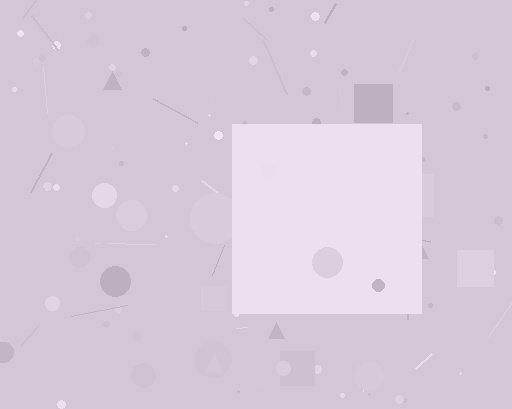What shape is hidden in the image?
A square is hidden in the image.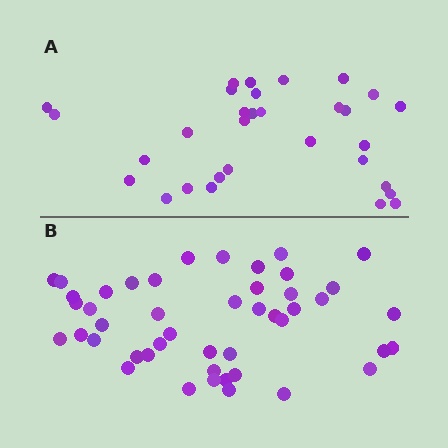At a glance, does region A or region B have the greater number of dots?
Region B (the bottom region) has more dots.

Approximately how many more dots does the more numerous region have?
Region B has approximately 15 more dots than region A.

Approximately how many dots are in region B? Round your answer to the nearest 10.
About 50 dots. (The exact count is 46, which rounds to 50.)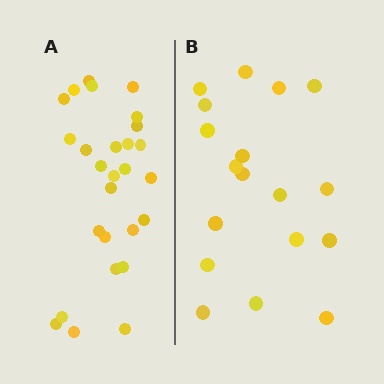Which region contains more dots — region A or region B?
Region A (the left region) has more dots.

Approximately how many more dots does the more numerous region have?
Region A has roughly 8 or so more dots than region B.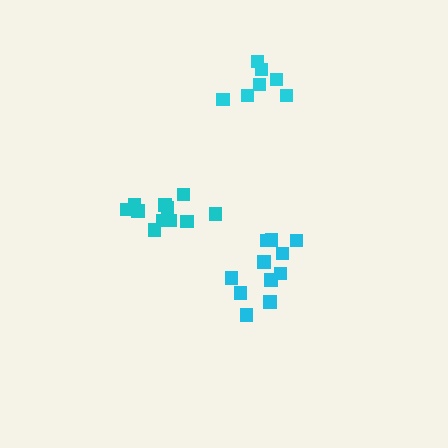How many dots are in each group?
Group 1: 11 dots, Group 2: 7 dots, Group 3: 11 dots (29 total).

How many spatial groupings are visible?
There are 3 spatial groupings.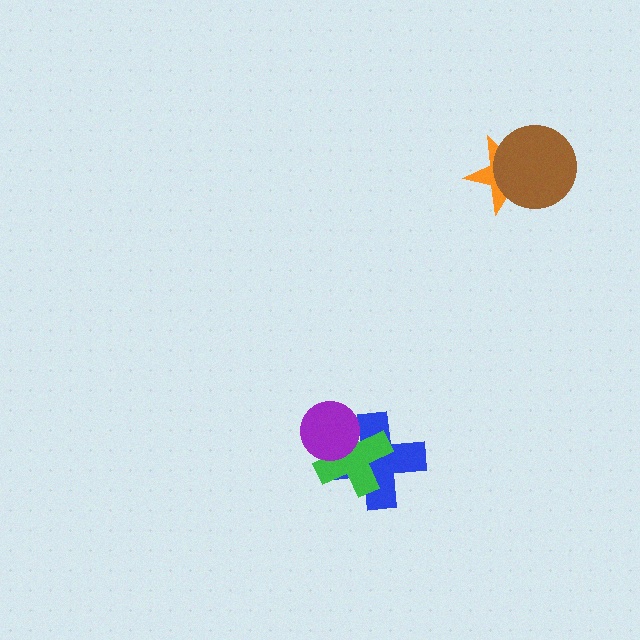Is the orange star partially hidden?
Yes, it is partially covered by another shape.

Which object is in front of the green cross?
The purple circle is in front of the green cross.